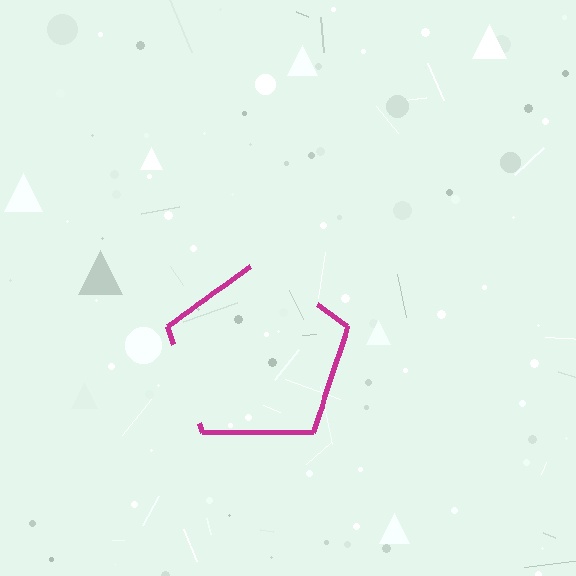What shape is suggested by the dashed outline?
The dashed outline suggests a pentagon.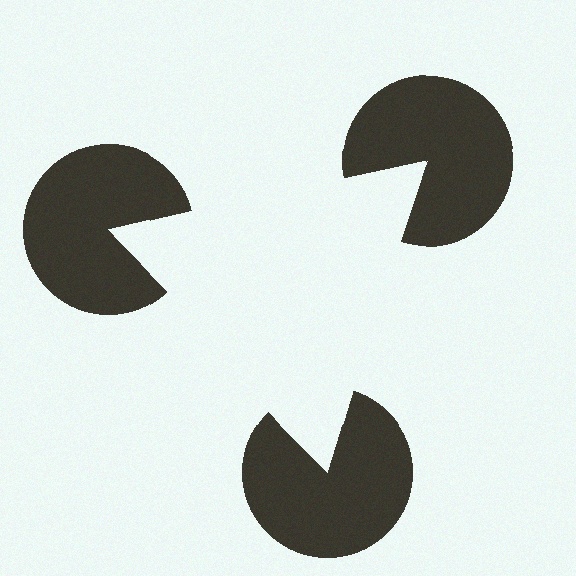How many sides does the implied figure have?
3 sides.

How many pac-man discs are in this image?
There are 3 — one at each vertex of the illusory triangle.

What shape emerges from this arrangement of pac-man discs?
An illusory triangle — its edges are inferred from the aligned wedge cuts in the pac-man discs, not physically drawn.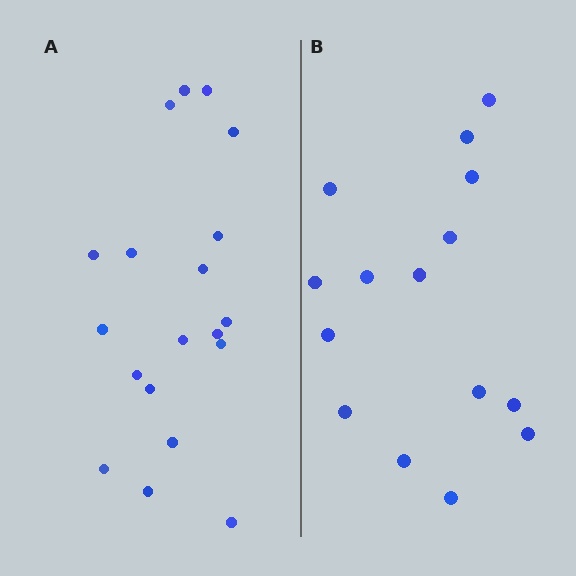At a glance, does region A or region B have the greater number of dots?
Region A (the left region) has more dots.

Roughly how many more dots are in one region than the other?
Region A has about 4 more dots than region B.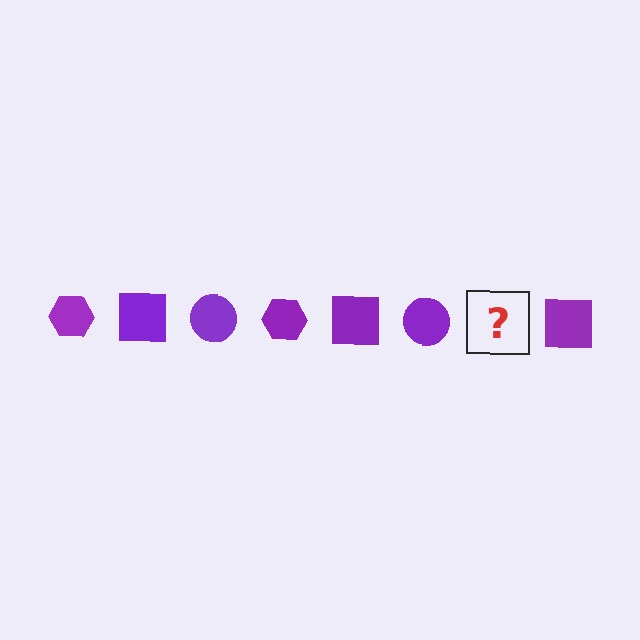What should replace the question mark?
The question mark should be replaced with a purple hexagon.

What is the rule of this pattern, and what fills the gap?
The rule is that the pattern cycles through hexagon, square, circle shapes in purple. The gap should be filled with a purple hexagon.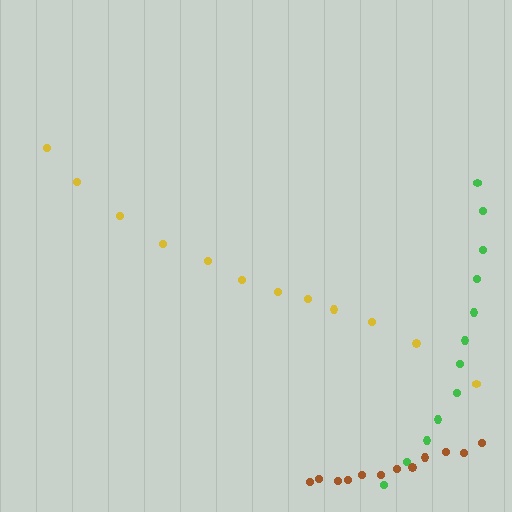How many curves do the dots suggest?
There are 3 distinct paths.